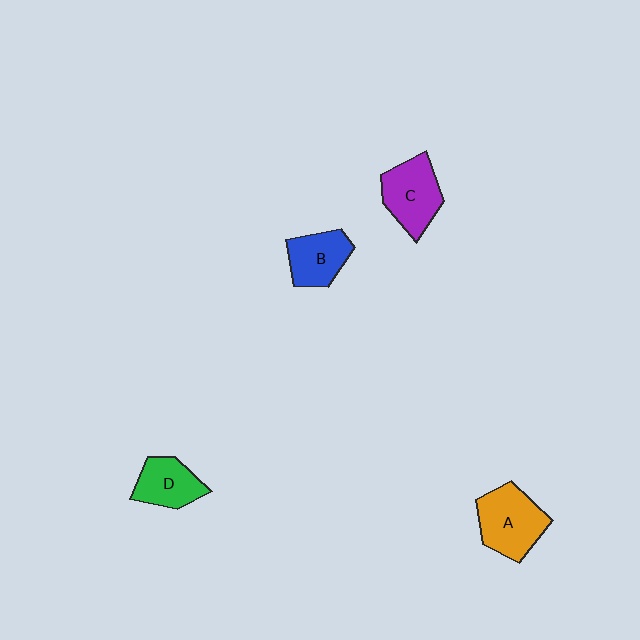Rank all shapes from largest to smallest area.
From largest to smallest: A (orange), C (purple), B (blue), D (green).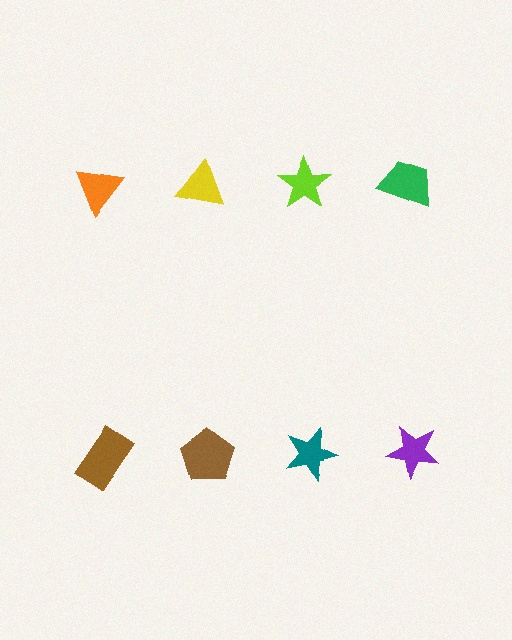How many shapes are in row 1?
4 shapes.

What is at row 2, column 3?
A teal star.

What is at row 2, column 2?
A brown pentagon.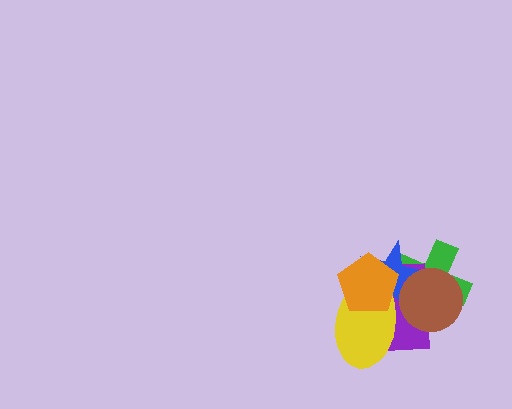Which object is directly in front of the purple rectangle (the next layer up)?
The blue star is directly in front of the purple rectangle.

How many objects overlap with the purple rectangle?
5 objects overlap with the purple rectangle.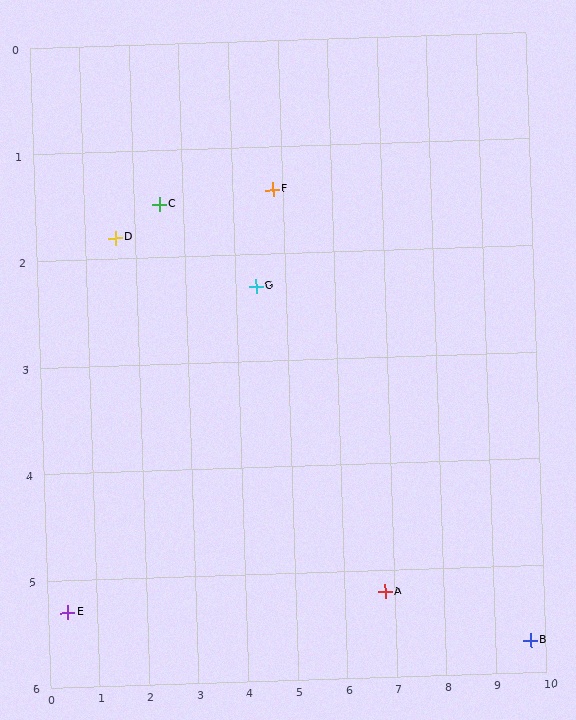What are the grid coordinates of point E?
Point E is at approximately (0.4, 5.3).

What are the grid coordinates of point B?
Point B is at approximately (9.7, 5.7).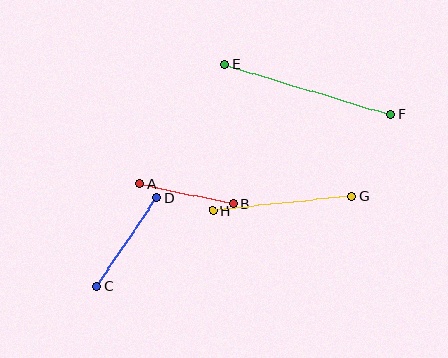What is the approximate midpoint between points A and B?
The midpoint is at approximately (187, 194) pixels.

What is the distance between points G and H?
The distance is approximately 140 pixels.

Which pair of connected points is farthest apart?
Points E and F are farthest apart.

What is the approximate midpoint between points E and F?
The midpoint is at approximately (308, 89) pixels.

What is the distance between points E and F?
The distance is approximately 173 pixels.